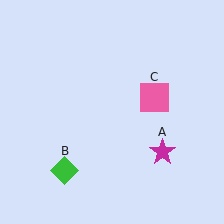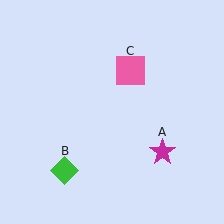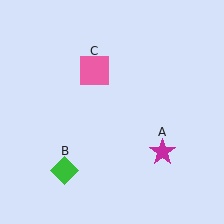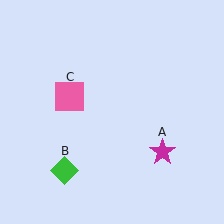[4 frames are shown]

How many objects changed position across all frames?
1 object changed position: pink square (object C).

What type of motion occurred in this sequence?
The pink square (object C) rotated counterclockwise around the center of the scene.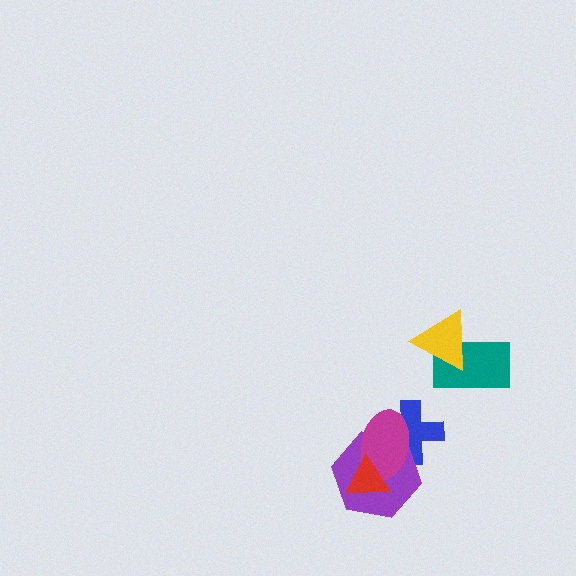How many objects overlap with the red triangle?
2 objects overlap with the red triangle.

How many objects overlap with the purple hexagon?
3 objects overlap with the purple hexagon.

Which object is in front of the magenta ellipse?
The red triangle is in front of the magenta ellipse.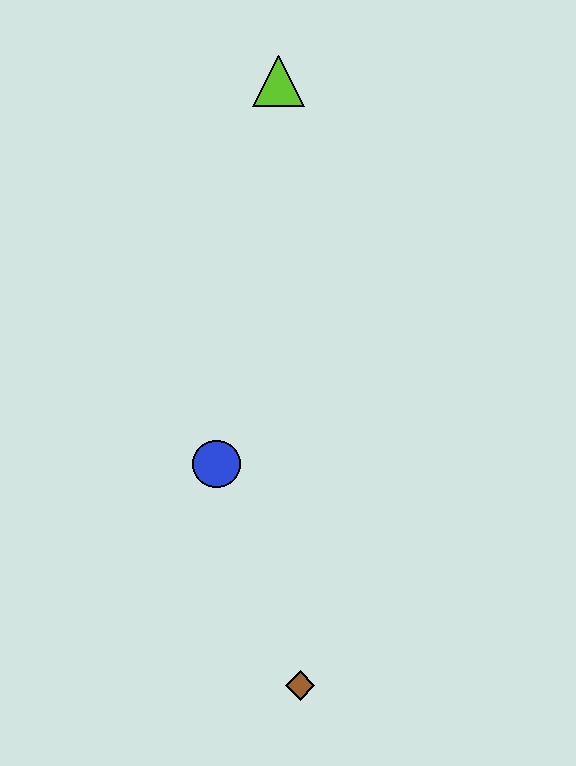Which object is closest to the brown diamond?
The blue circle is closest to the brown diamond.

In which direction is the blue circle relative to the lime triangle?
The blue circle is below the lime triangle.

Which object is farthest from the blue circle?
The lime triangle is farthest from the blue circle.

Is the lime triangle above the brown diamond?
Yes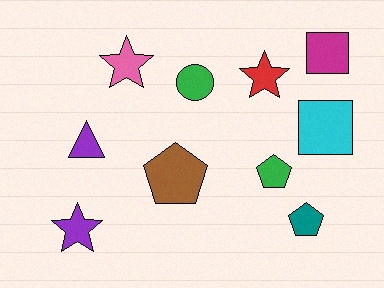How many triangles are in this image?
There is 1 triangle.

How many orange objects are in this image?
There are no orange objects.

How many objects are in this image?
There are 10 objects.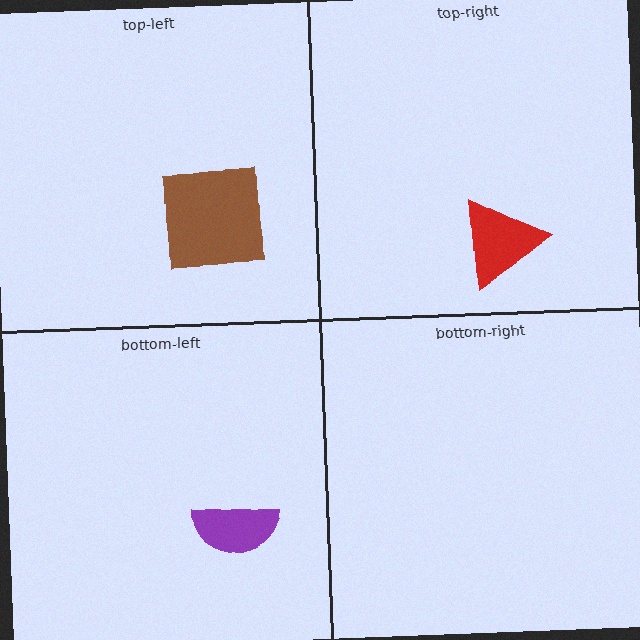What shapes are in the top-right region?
The red triangle.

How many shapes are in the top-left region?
1.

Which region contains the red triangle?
The top-right region.